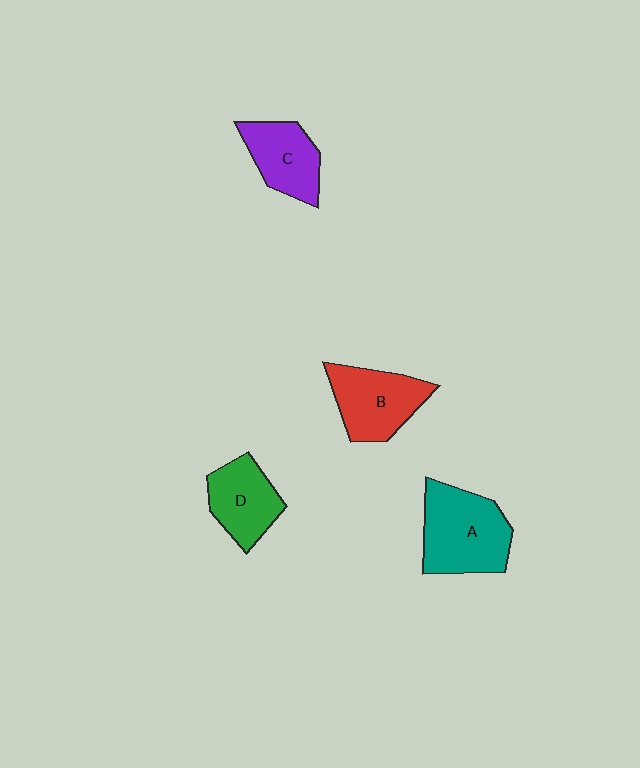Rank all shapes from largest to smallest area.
From largest to smallest: A (teal), B (red), D (green), C (purple).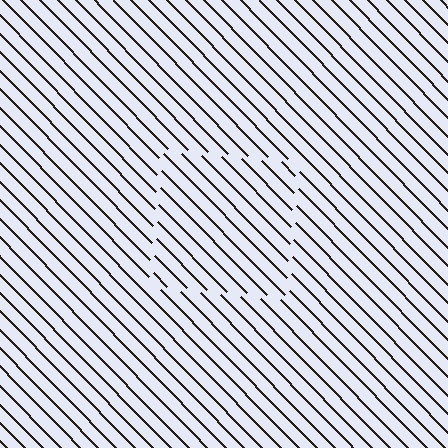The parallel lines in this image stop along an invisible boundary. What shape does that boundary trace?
An illusory square. The interior of the shape contains the same grating, shifted by half a period — the contour is defined by the phase discontinuity where line-ends from the inner and outer gratings abut.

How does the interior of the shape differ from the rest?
The interior of the shape contains the same grating, shifted by half a period — the contour is defined by the phase discontinuity where line-ends from the inner and outer gratings abut.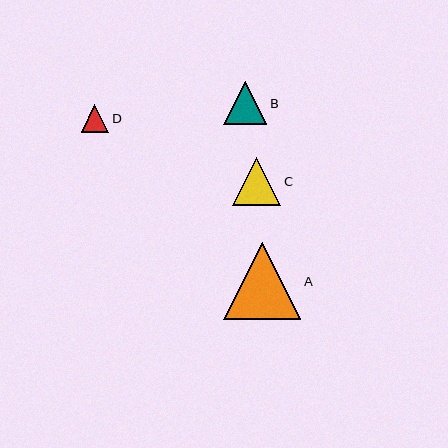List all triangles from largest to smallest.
From largest to smallest: A, C, B, D.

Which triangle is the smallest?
Triangle D is the smallest with a size of approximately 28 pixels.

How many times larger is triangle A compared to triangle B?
Triangle A is approximately 1.8 times the size of triangle B.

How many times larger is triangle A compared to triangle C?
Triangle A is approximately 1.6 times the size of triangle C.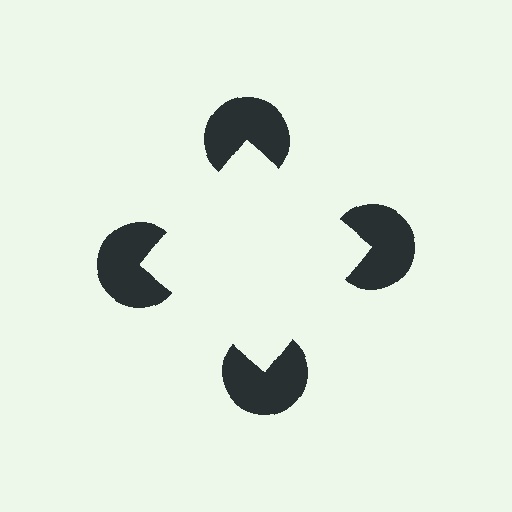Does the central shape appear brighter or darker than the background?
It typically appears slightly brighter than the background, even though no actual brightness change is drawn.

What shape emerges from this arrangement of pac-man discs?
An illusory square — its edges are inferred from the aligned wedge cuts in the pac-man discs, not physically drawn.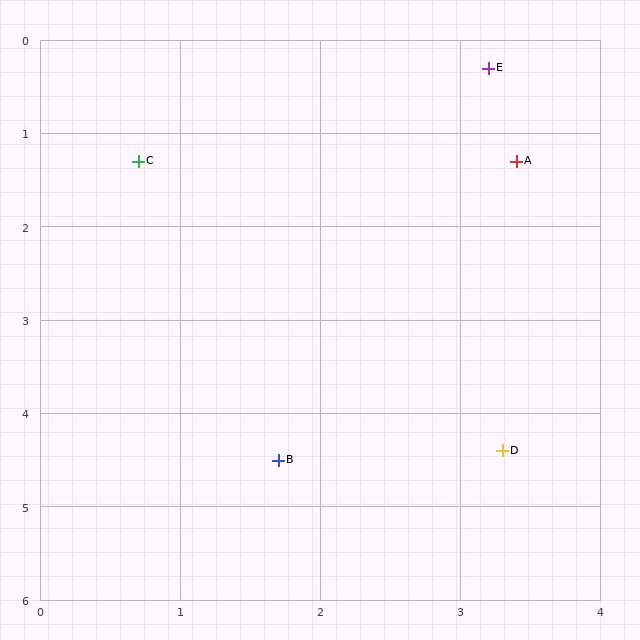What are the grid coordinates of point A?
Point A is at approximately (3.4, 1.3).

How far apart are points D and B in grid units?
Points D and B are about 1.6 grid units apart.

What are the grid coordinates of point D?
Point D is at approximately (3.3, 4.4).